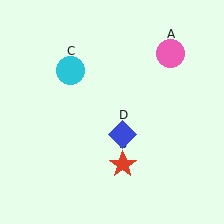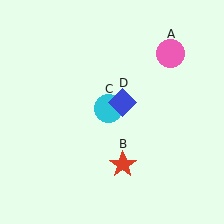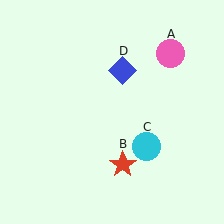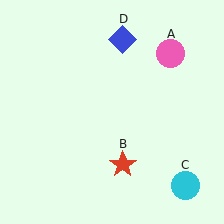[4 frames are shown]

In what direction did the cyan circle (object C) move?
The cyan circle (object C) moved down and to the right.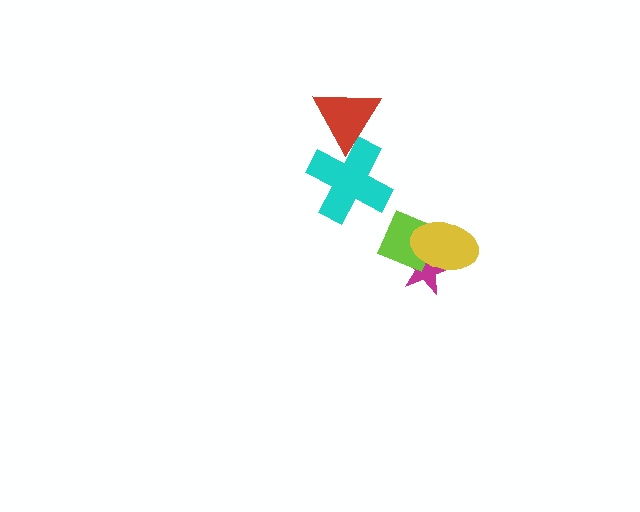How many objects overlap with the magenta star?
2 objects overlap with the magenta star.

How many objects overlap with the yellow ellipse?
2 objects overlap with the yellow ellipse.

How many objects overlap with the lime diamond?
2 objects overlap with the lime diamond.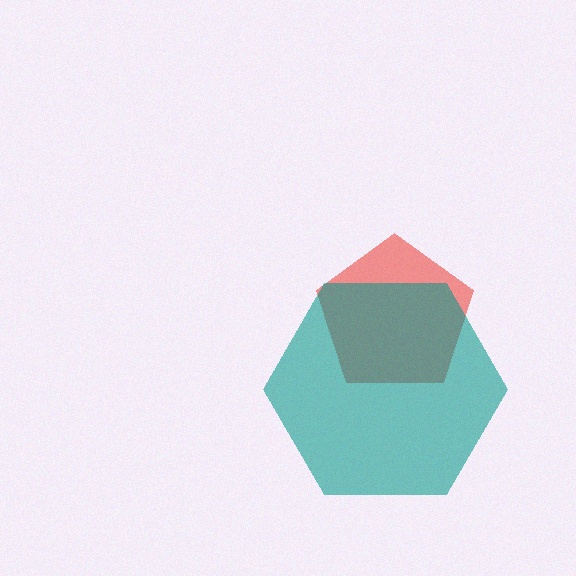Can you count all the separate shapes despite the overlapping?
Yes, there are 2 separate shapes.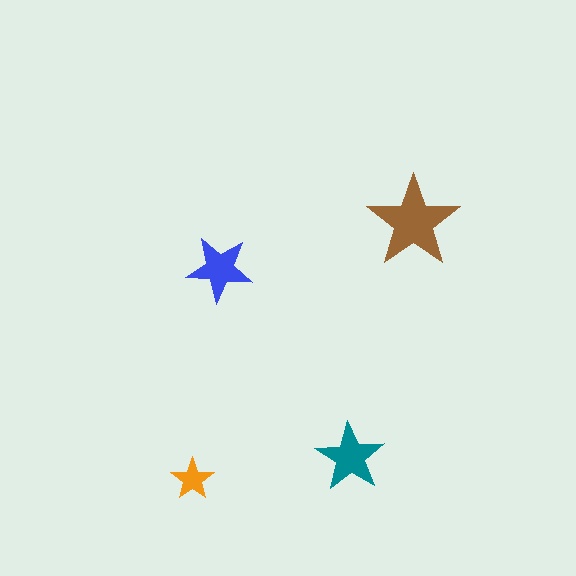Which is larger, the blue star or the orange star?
The blue one.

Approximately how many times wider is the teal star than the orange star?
About 1.5 times wider.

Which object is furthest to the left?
The orange star is leftmost.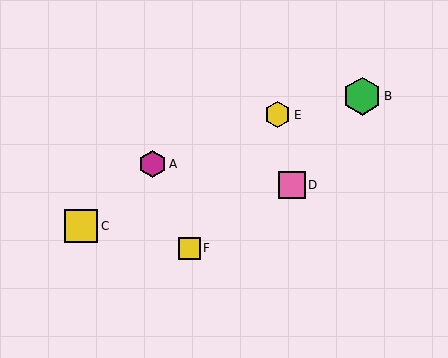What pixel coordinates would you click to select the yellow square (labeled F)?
Click at (189, 249) to select the yellow square F.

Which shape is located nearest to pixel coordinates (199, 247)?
The yellow square (labeled F) at (189, 249) is nearest to that location.